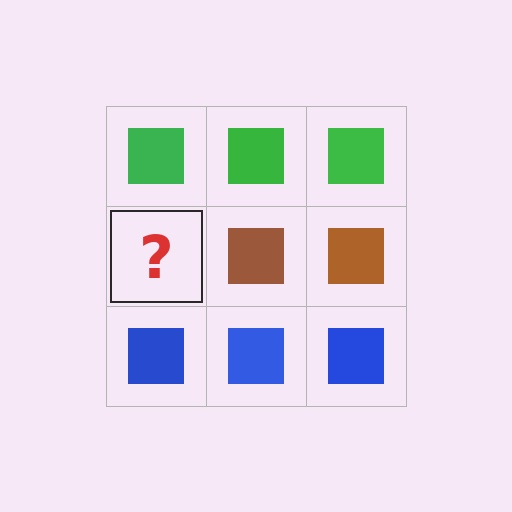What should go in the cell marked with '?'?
The missing cell should contain a brown square.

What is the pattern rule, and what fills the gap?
The rule is that each row has a consistent color. The gap should be filled with a brown square.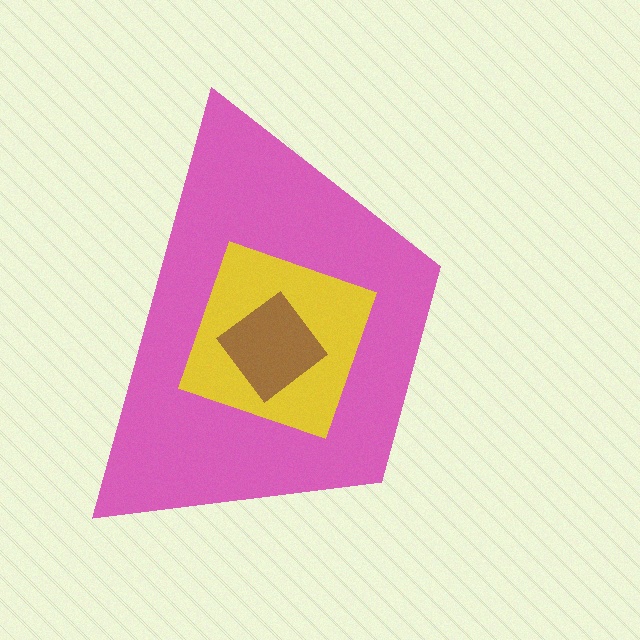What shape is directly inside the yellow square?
The brown diamond.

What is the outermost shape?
The pink trapezoid.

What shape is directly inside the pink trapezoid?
The yellow square.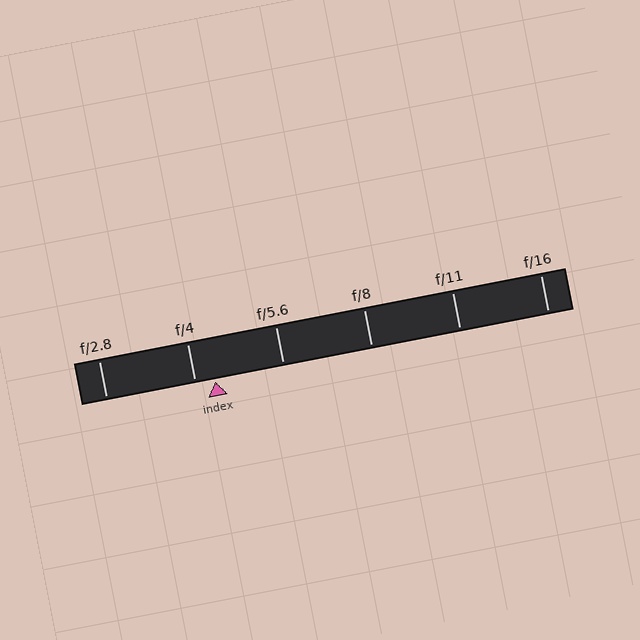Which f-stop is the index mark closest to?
The index mark is closest to f/4.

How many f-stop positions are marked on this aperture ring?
There are 6 f-stop positions marked.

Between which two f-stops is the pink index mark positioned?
The index mark is between f/4 and f/5.6.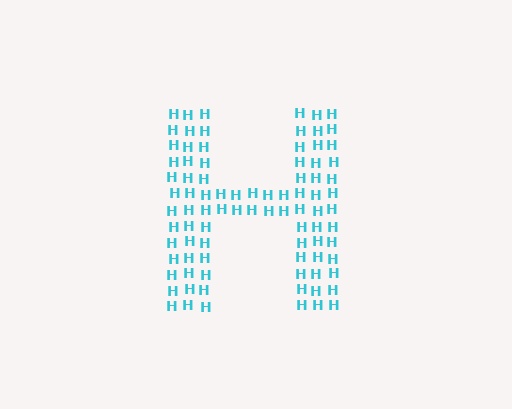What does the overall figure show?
The overall figure shows the letter H.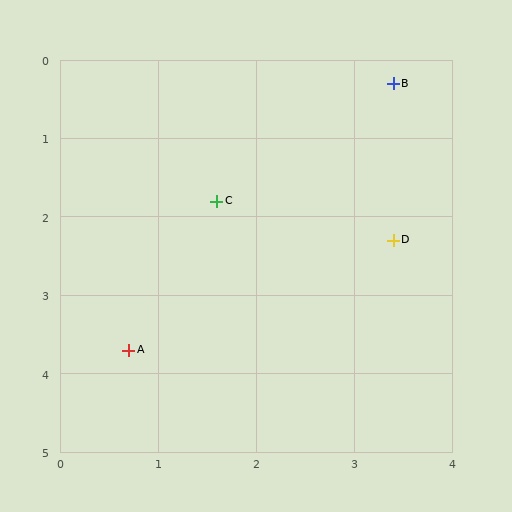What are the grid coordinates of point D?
Point D is at approximately (3.4, 2.3).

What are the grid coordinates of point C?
Point C is at approximately (1.6, 1.8).